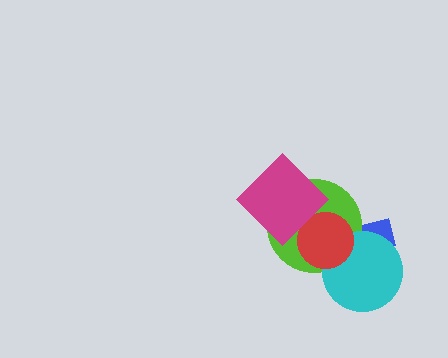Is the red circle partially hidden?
Yes, it is partially covered by another shape.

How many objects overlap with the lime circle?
4 objects overlap with the lime circle.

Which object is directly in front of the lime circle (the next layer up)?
The cyan circle is directly in front of the lime circle.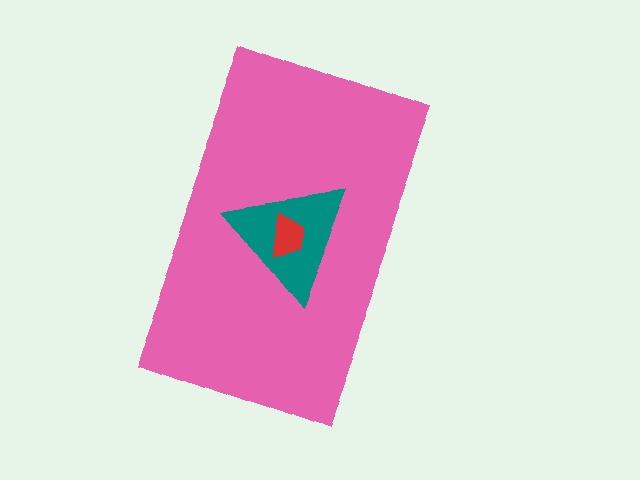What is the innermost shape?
The red trapezoid.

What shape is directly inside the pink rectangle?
The teal triangle.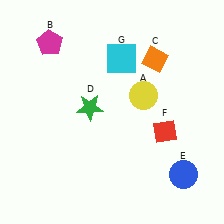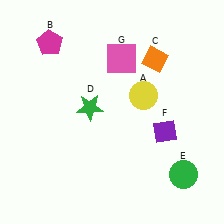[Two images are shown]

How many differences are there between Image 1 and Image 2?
There are 3 differences between the two images.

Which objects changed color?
E changed from blue to green. F changed from red to purple. G changed from cyan to pink.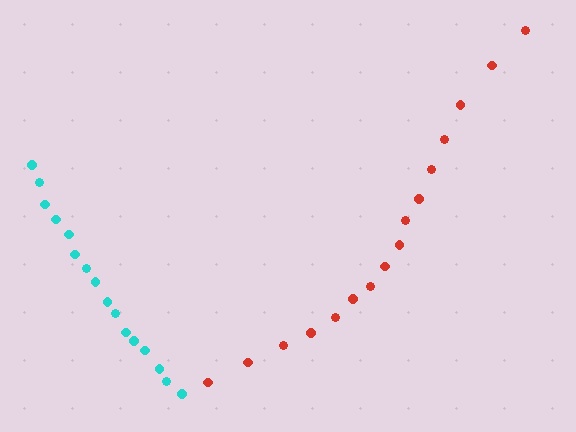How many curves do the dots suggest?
There are 2 distinct paths.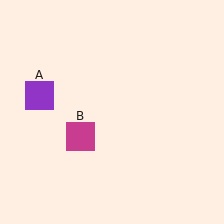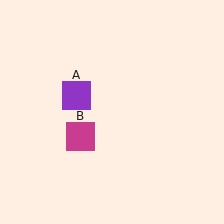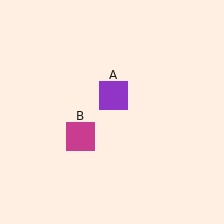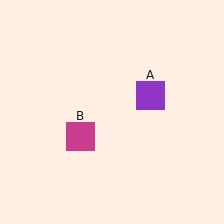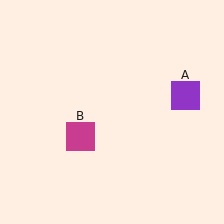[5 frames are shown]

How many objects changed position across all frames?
1 object changed position: purple square (object A).